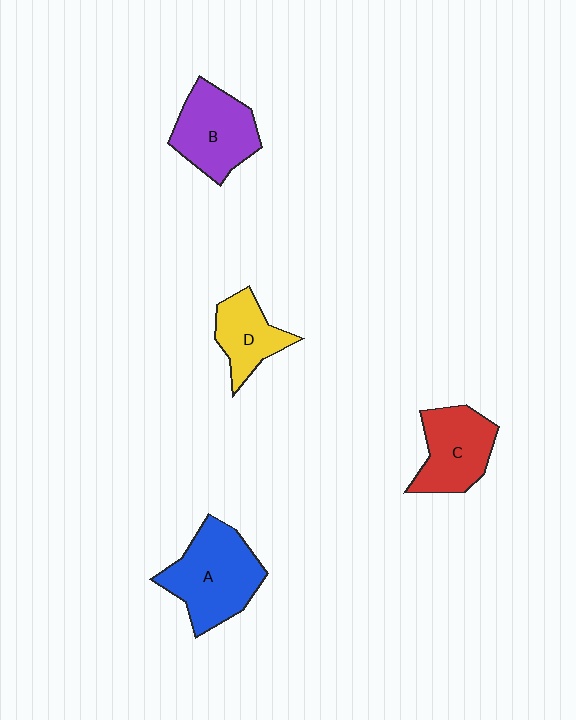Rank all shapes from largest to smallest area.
From largest to smallest: A (blue), B (purple), C (red), D (yellow).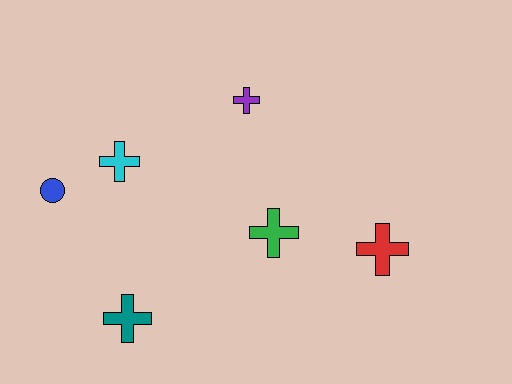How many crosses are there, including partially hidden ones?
There are 5 crosses.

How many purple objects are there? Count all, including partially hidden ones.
There is 1 purple object.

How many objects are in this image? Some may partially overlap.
There are 6 objects.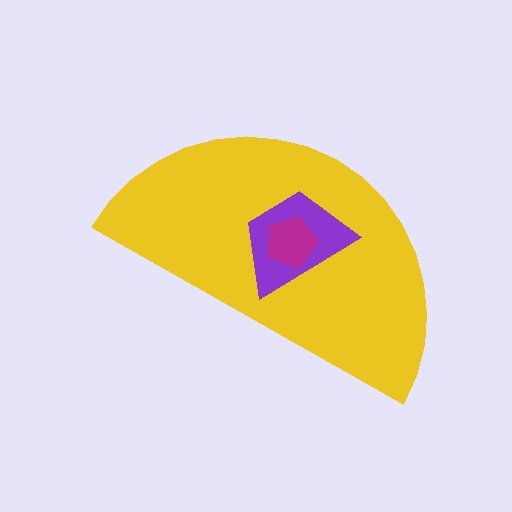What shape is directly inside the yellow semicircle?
The purple trapezoid.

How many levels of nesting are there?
3.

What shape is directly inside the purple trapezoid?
The magenta pentagon.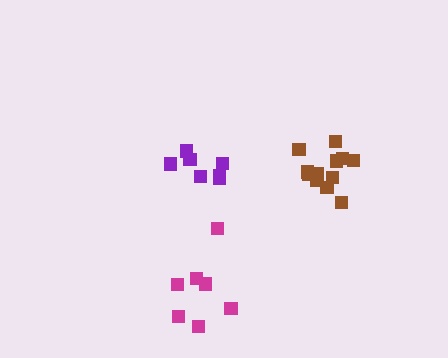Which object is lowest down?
The magenta cluster is bottommost.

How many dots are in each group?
Group 1: 12 dots, Group 2: 7 dots, Group 3: 7 dots (26 total).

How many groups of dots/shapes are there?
There are 3 groups.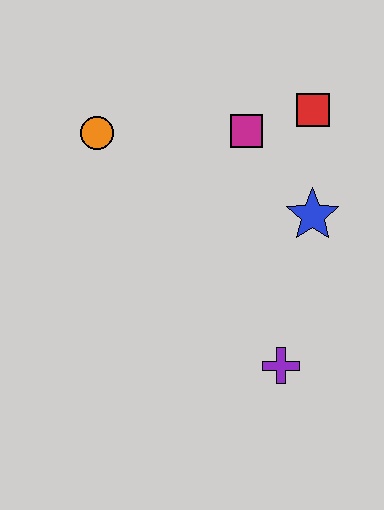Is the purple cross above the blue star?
No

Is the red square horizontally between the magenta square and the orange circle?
No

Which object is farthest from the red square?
The purple cross is farthest from the red square.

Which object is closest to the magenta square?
The red square is closest to the magenta square.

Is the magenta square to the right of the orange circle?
Yes